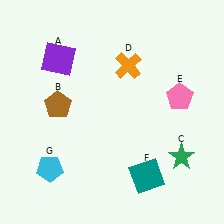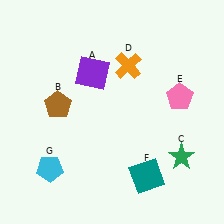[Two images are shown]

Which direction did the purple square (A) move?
The purple square (A) moved right.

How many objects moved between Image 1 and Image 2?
1 object moved between the two images.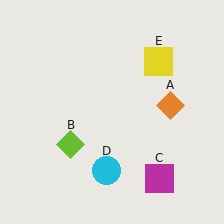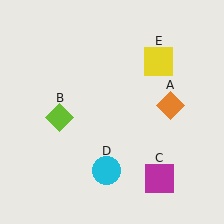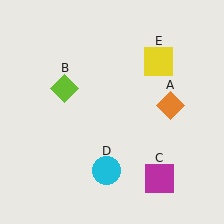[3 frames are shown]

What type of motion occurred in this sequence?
The lime diamond (object B) rotated clockwise around the center of the scene.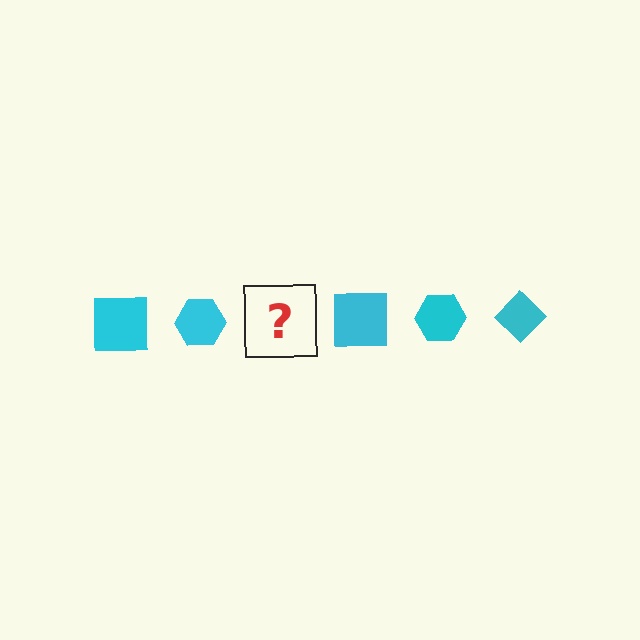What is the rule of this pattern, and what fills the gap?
The rule is that the pattern cycles through square, hexagon, diamond shapes in cyan. The gap should be filled with a cyan diamond.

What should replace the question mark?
The question mark should be replaced with a cyan diamond.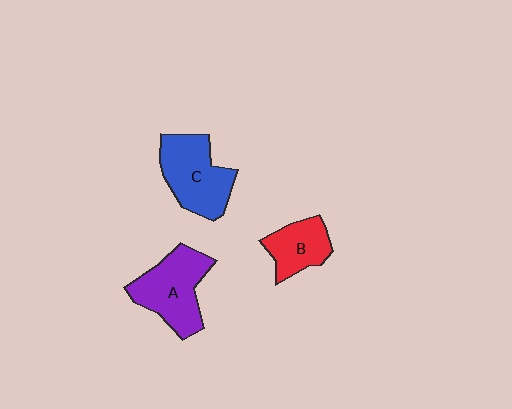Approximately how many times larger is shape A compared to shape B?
Approximately 1.6 times.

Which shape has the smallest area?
Shape B (red).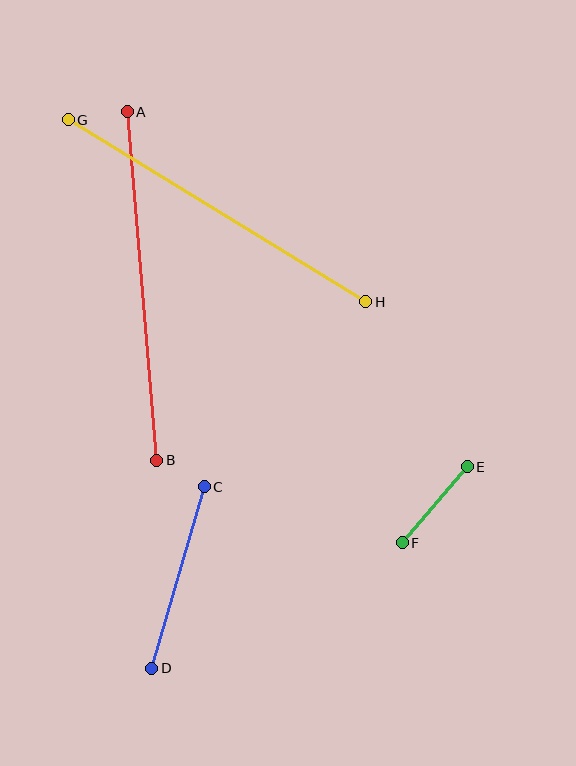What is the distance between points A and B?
The distance is approximately 350 pixels.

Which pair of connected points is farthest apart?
Points A and B are farthest apart.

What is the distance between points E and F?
The distance is approximately 100 pixels.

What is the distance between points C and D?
The distance is approximately 189 pixels.